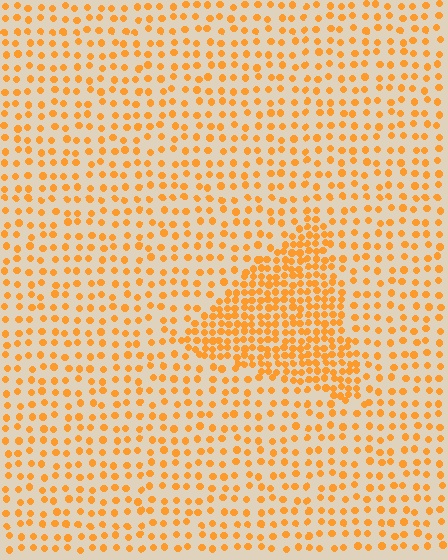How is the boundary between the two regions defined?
The boundary is defined by a change in element density (approximately 2.3x ratio). All elements are the same color, size, and shape.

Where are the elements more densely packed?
The elements are more densely packed inside the triangle boundary.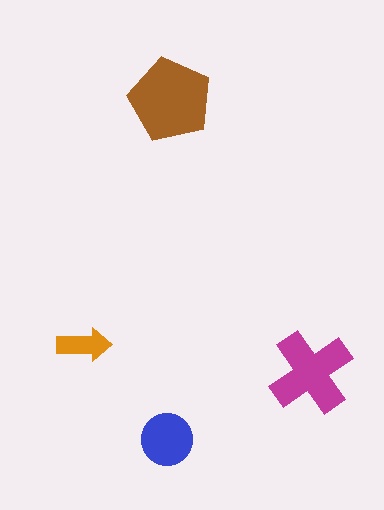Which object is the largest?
The brown pentagon.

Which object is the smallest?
The orange arrow.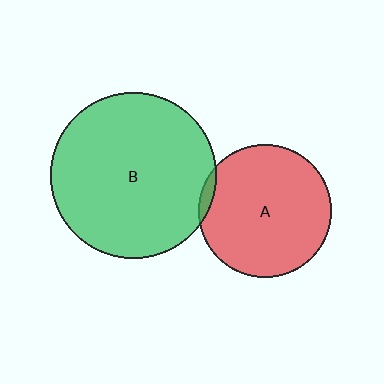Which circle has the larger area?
Circle B (green).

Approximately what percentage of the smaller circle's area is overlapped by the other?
Approximately 5%.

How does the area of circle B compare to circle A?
Approximately 1.6 times.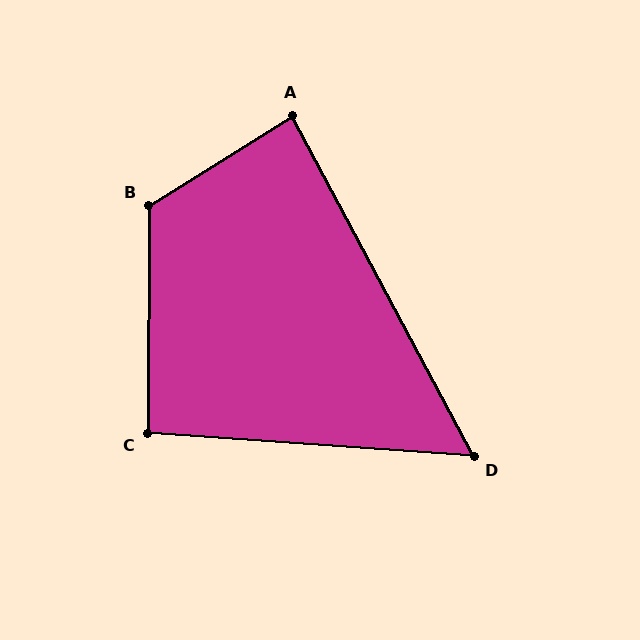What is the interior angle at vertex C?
Approximately 94 degrees (approximately right).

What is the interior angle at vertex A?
Approximately 86 degrees (approximately right).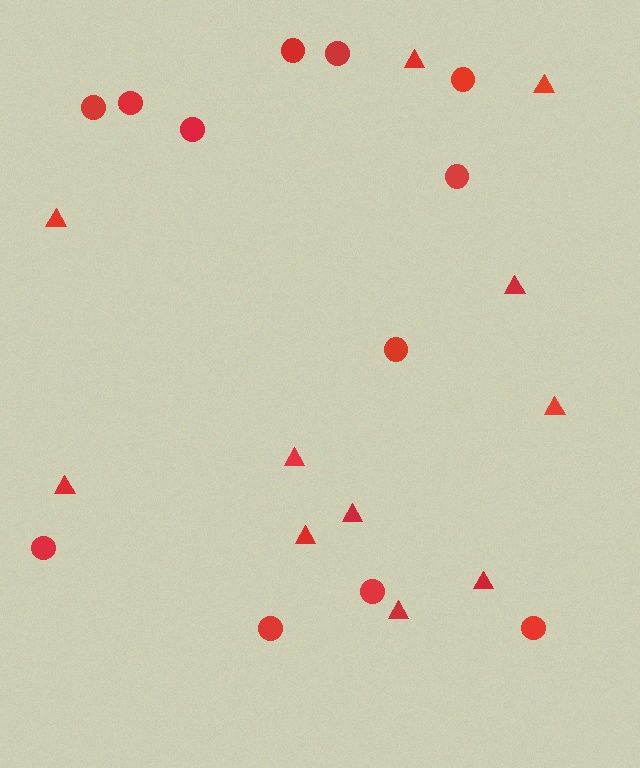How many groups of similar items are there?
There are 2 groups: one group of triangles (11) and one group of circles (12).